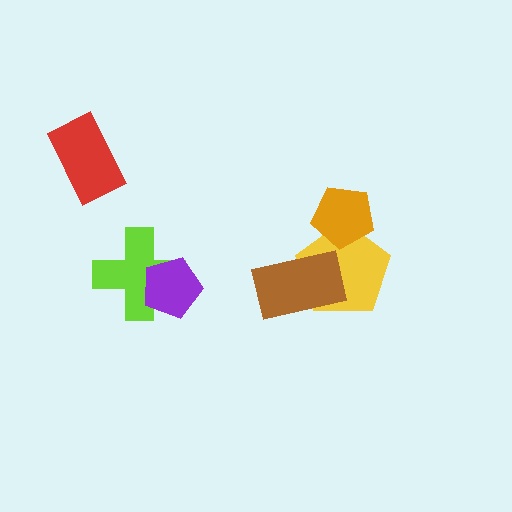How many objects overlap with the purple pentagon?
1 object overlaps with the purple pentagon.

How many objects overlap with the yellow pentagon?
2 objects overlap with the yellow pentagon.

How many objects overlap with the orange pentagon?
1 object overlaps with the orange pentagon.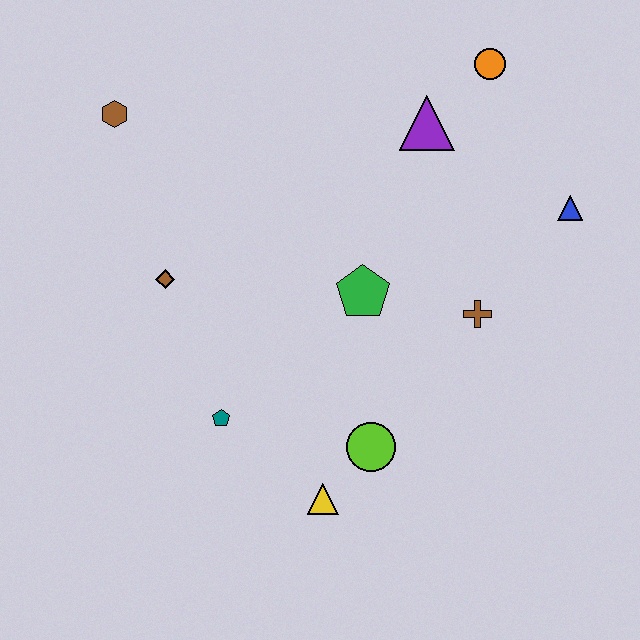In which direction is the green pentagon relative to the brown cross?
The green pentagon is to the left of the brown cross.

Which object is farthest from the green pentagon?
The brown hexagon is farthest from the green pentagon.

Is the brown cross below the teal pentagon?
No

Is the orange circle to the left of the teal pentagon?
No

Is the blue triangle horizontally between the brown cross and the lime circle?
No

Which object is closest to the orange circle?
The purple triangle is closest to the orange circle.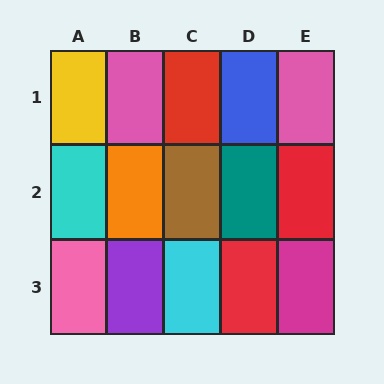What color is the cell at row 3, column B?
Purple.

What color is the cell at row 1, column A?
Yellow.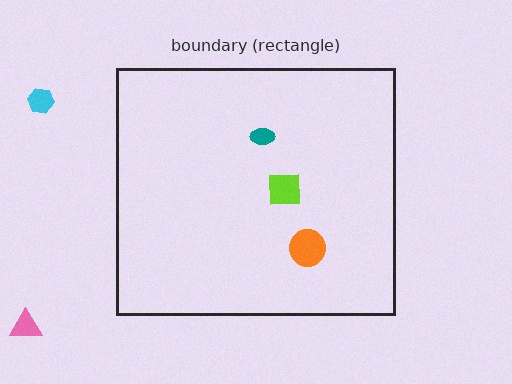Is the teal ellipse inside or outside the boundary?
Inside.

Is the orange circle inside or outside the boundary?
Inside.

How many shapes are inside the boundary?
3 inside, 2 outside.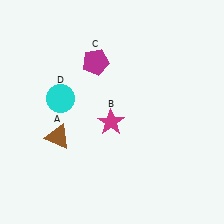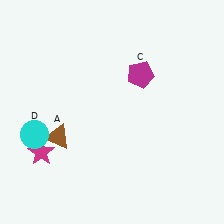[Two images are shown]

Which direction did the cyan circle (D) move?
The cyan circle (D) moved down.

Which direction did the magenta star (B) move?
The magenta star (B) moved left.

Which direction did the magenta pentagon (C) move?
The magenta pentagon (C) moved right.